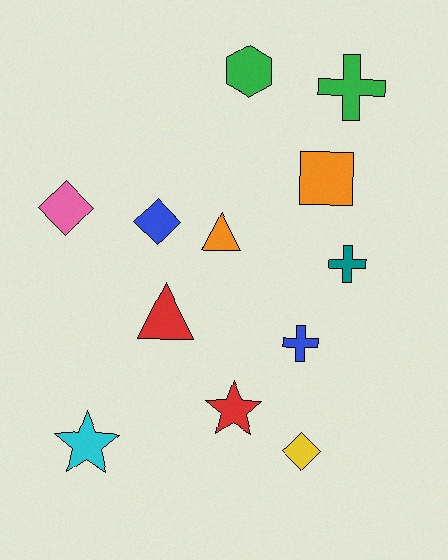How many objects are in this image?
There are 12 objects.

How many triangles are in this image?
There are 2 triangles.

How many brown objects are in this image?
There are no brown objects.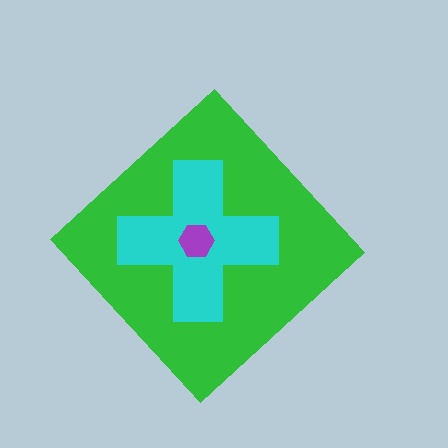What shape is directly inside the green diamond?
The cyan cross.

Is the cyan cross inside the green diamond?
Yes.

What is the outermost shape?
The green diamond.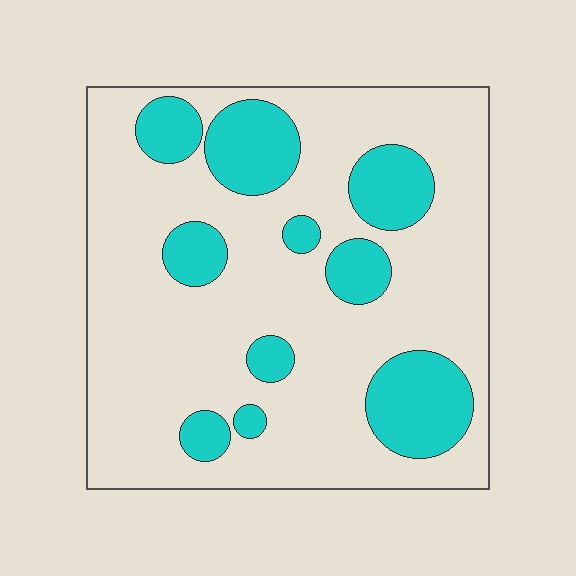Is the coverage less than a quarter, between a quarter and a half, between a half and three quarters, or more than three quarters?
Less than a quarter.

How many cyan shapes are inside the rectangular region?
10.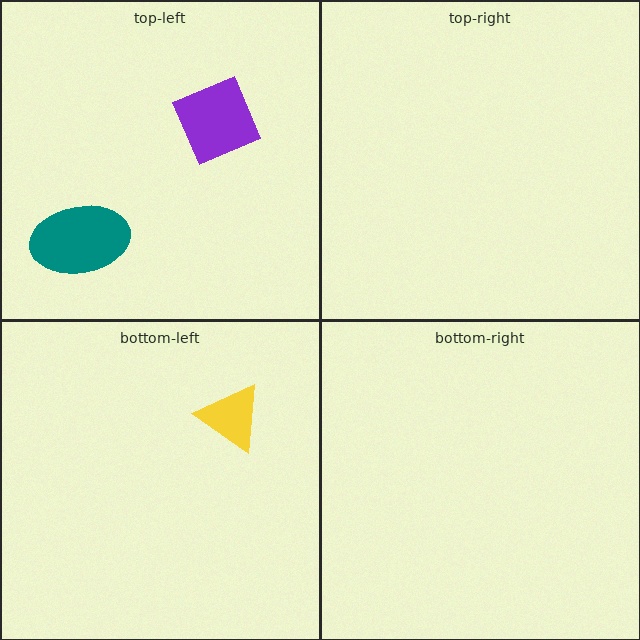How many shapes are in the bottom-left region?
1.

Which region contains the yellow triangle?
The bottom-left region.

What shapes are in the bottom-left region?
The yellow triangle.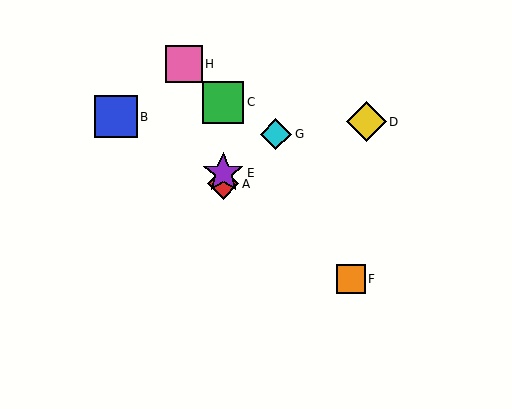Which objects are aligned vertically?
Objects A, C, E are aligned vertically.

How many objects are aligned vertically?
3 objects (A, C, E) are aligned vertically.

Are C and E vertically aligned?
Yes, both are at x≈223.